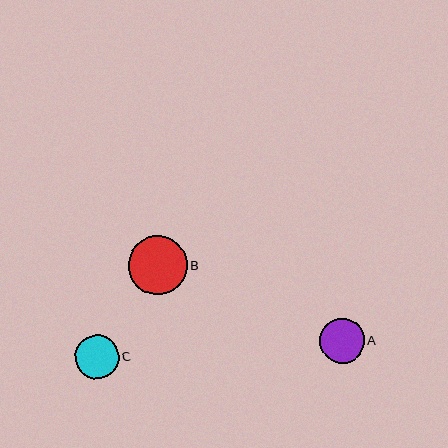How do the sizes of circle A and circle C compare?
Circle A and circle C are approximately the same size.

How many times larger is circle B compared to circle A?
Circle B is approximately 1.3 times the size of circle A.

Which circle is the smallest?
Circle C is the smallest with a size of approximately 44 pixels.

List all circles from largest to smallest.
From largest to smallest: B, A, C.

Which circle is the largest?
Circle B is the largest with a size of approximately 59 pixels.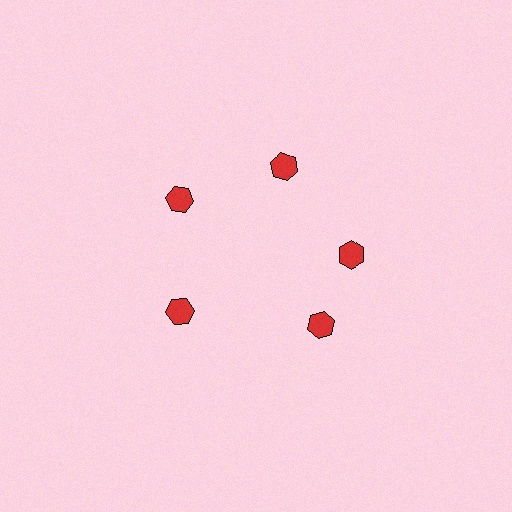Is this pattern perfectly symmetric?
No. The 5 red hexagons are arranged in a ring, but one element near the 5 o'clock position is rotated out of alignment along the ring, breaking the 5-fold rotational symmetry.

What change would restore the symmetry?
The symmetry would be restored by rotating it back into even spacing with its neighbors so that all 5 hexagons sit at equal angles and equal distance from the center.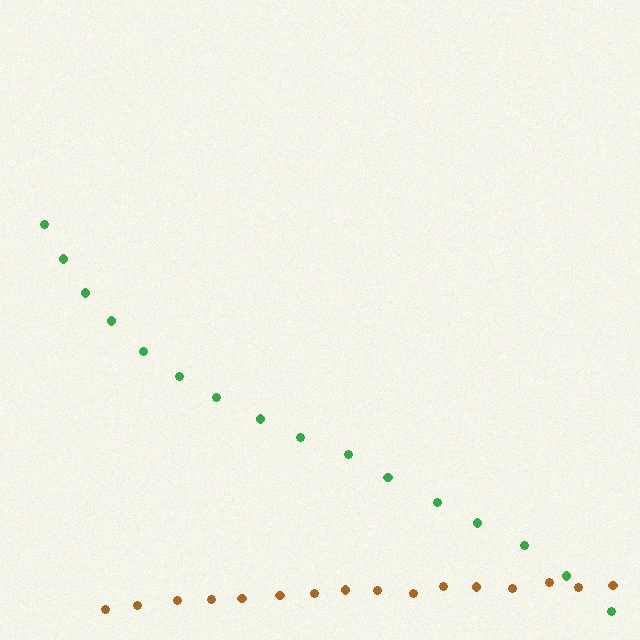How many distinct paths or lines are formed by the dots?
There are 2 distinct paths.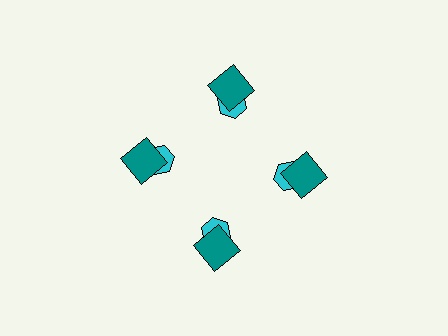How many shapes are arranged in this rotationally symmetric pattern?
There are 8 shapes, arranged in 4 groups of 2.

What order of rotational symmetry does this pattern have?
This pattern has 4-fold rotational symmetry.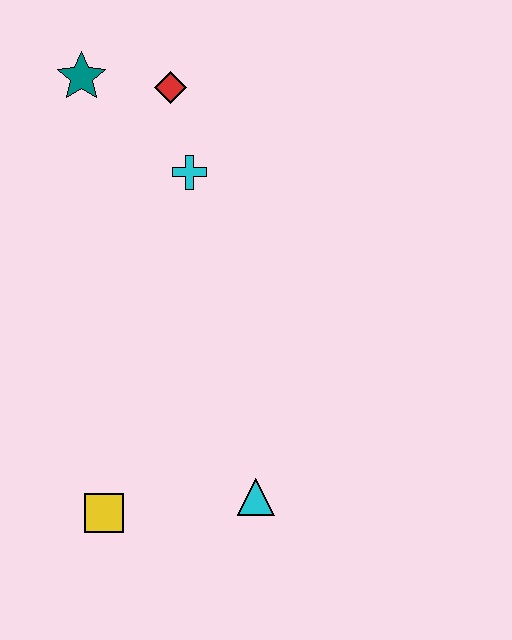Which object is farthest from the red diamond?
The yellow square is farthest from the red diamond.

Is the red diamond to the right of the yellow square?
Yes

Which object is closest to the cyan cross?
The red diamond is closest to the cyan cross.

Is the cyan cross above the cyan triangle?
Yes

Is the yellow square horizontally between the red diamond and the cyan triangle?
No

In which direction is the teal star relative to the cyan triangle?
The teal star is above the cyan triangle.